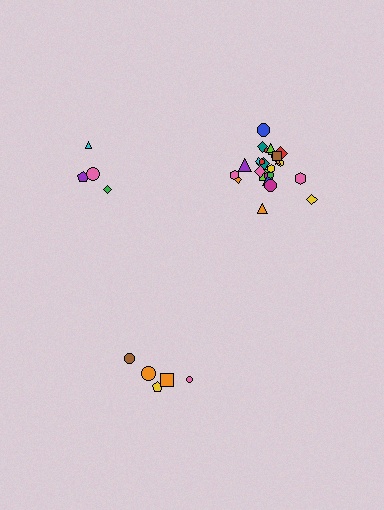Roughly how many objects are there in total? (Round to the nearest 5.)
Roughly 35 objects in total.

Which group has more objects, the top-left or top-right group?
The top-right group.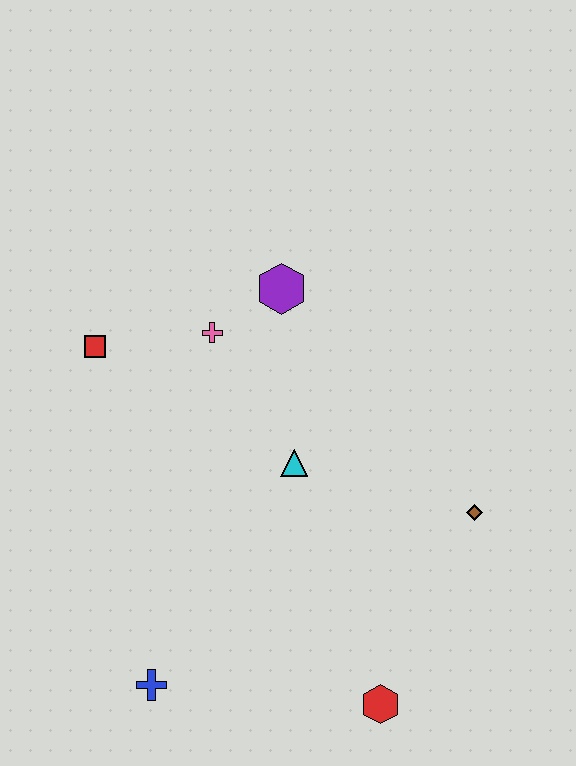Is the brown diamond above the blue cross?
Yes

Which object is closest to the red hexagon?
The brown diamond is closest to the red hexagon.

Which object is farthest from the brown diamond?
The red square is farthest from the brown diamond.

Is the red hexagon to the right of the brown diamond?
No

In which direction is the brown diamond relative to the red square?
The brown diamond is to the right of the red square.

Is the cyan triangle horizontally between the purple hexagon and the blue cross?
No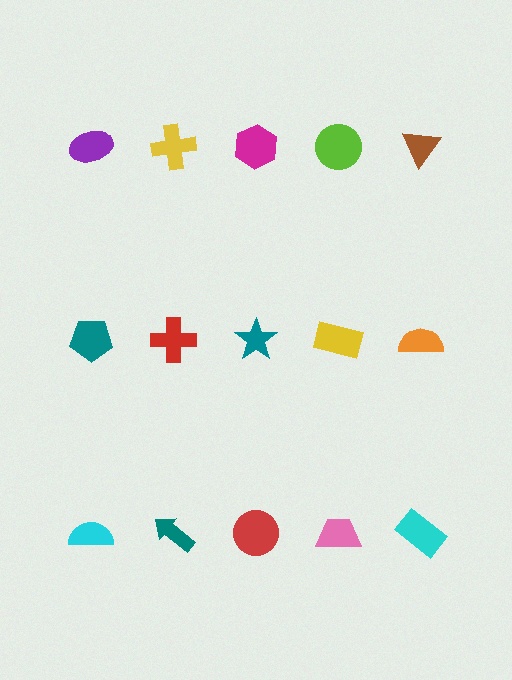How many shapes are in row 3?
5 shapes.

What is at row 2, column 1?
A teal pentagon.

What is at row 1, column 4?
A lime circle.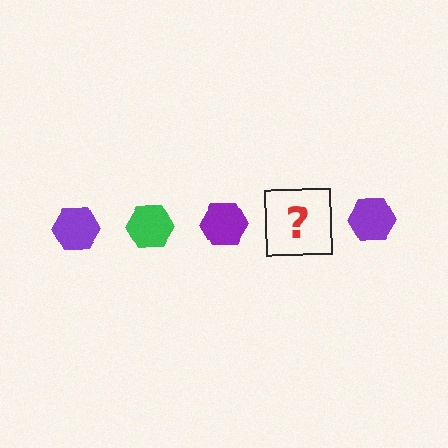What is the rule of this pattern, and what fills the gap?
The rule is that the pattern cycles through purple, green hexagons. The gap should be filled with a green hexagon.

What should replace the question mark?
The question mark should be replaced with a green hexagon.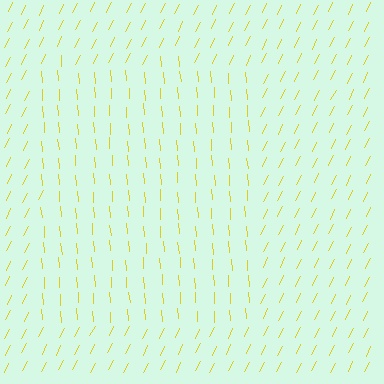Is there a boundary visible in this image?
Yes, there is a texture boundary formed by a change in line orientation.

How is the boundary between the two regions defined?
The boundary is defined purely by a change in line orientation (approximately 31 degrees difference). All lines are the same color and thickness.